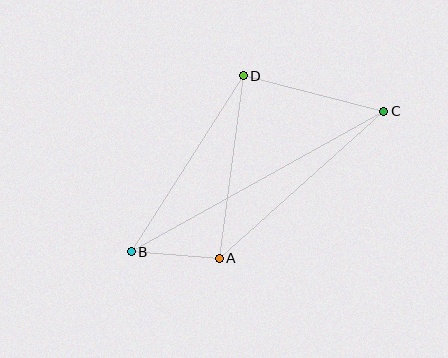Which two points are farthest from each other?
Points B and C are farthest from each other.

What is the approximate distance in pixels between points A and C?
The distance between A and C is approximately 221 pixels.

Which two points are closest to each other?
Points A and B are closest to each other.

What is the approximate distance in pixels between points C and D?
The distance between C and D is approximately 145 pixels.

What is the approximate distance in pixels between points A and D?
The distance between A and D is approximately 184 pixels.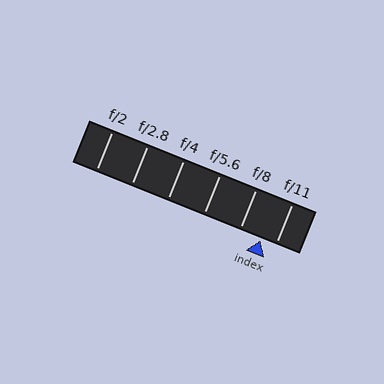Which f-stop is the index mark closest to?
The index mark is closest to f/11.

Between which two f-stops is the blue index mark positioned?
The index mark is between f/8 and f/11.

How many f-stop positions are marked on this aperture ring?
There are 6 f-stop positions marked.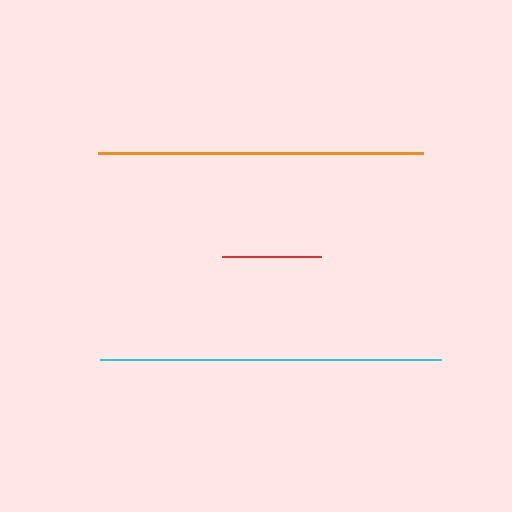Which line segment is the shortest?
The red line is the shortest at approximately 100 pixels.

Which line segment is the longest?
The cyan line is the longest at approximately 342 pixels.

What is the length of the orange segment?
The orange segment is approximately 325 pixels long.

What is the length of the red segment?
The red segment is approximately 100 pixels long.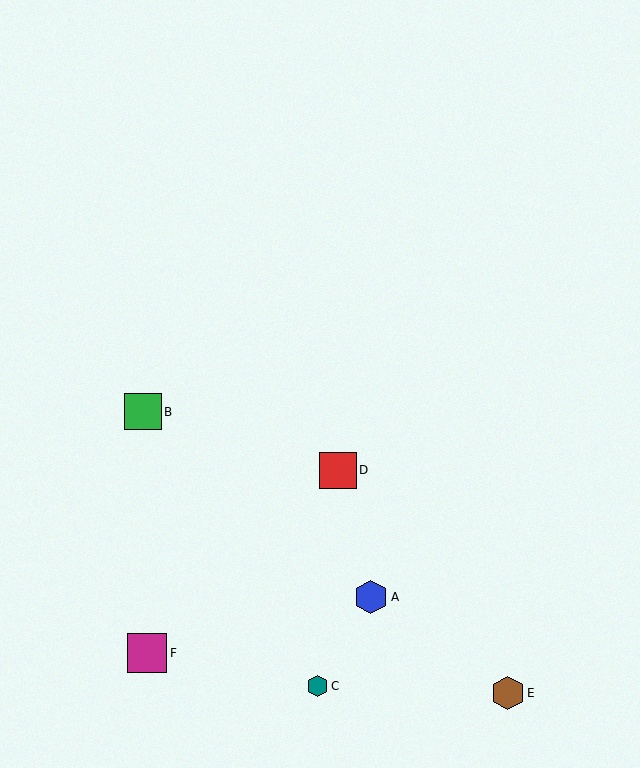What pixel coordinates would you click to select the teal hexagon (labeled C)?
Click at (317, 686) to select the teal hexagon C.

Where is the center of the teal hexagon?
The center of the teal hexagon is at (317, 686).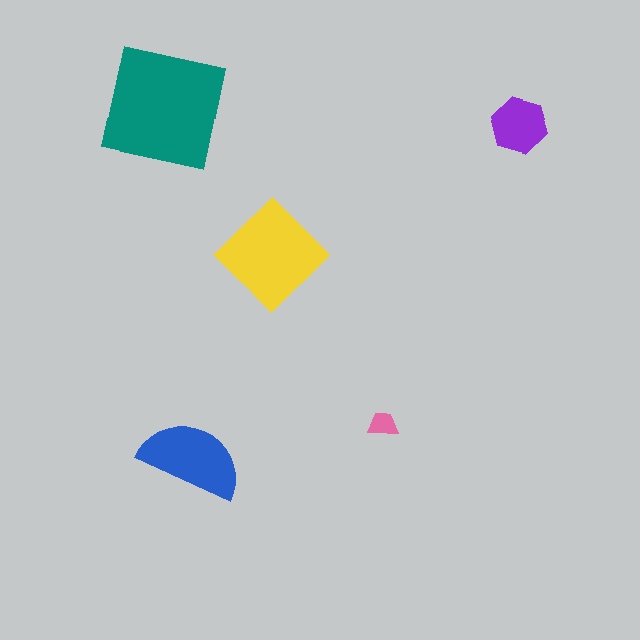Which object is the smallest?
The pink trapezoid.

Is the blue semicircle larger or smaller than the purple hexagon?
Larger.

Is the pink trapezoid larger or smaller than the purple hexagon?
Smaller.